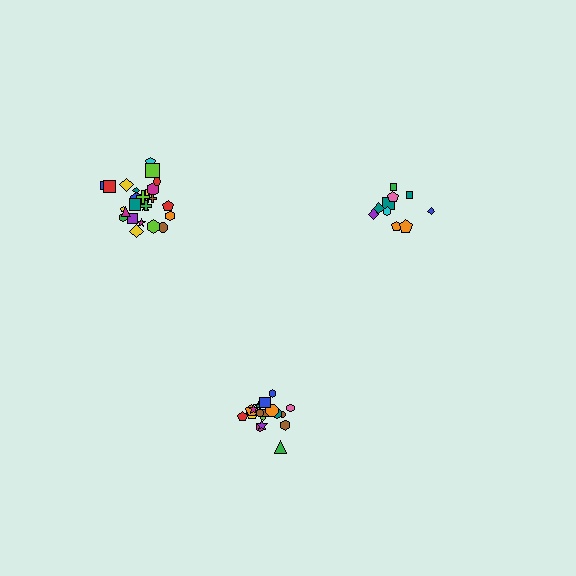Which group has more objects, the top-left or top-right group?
The top-left group.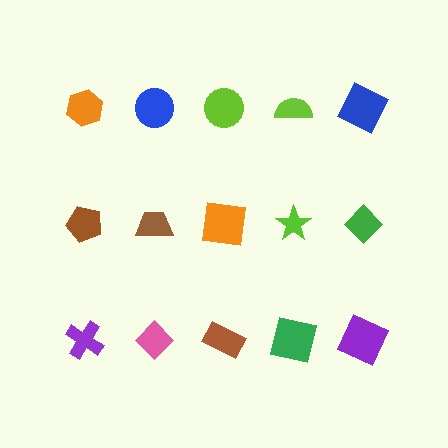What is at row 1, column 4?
A lime semicircle.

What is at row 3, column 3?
A brown rectangle.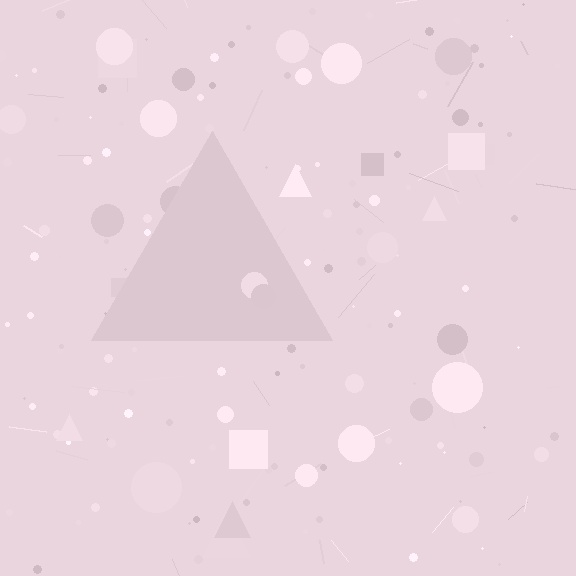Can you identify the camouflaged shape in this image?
The camouflaged shape is a triangle.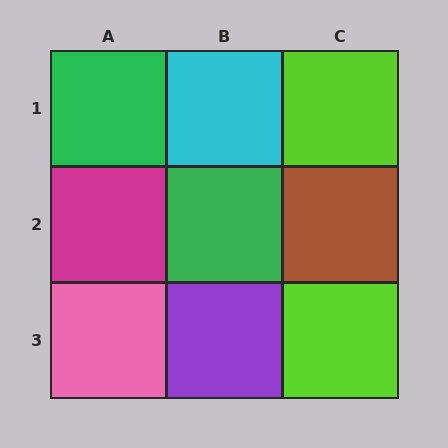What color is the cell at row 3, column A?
Pink.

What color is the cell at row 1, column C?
Lime.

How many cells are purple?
1 cell is purple.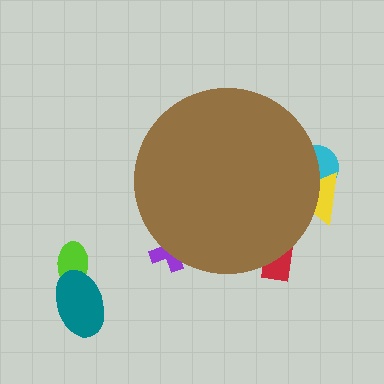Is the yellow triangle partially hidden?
Yes, the yellow triangle is partially hidden behind the brown circle.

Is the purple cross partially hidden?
Yes, the purple cross is partially hidden behind the brown circle.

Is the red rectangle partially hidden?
Yes, the red rectangle is partially hidden behind the brown circle.